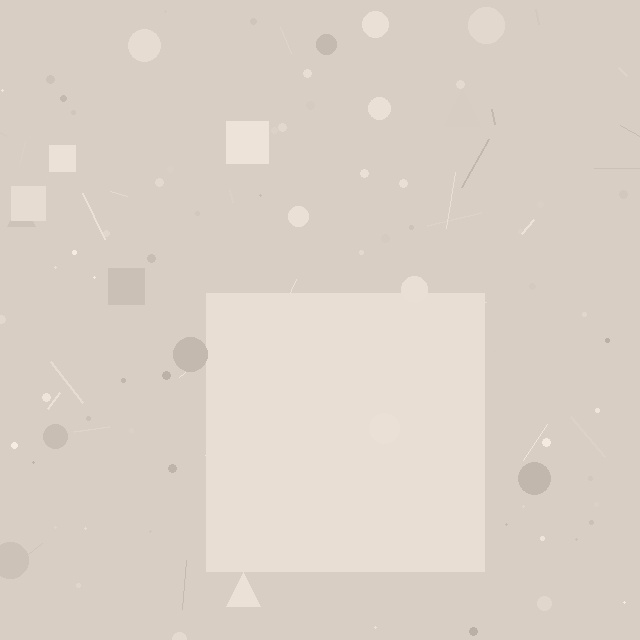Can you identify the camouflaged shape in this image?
The camouflaged shape is a square.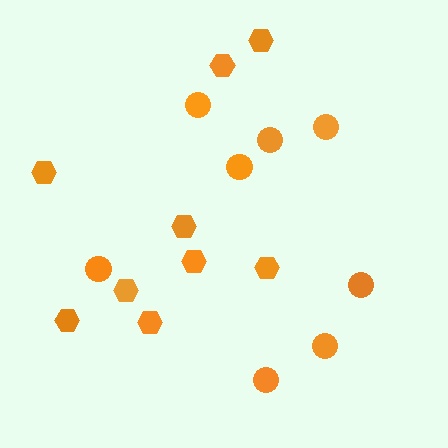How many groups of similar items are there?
There are 2 groups: one group of circles (8) and one group of hexagons (9).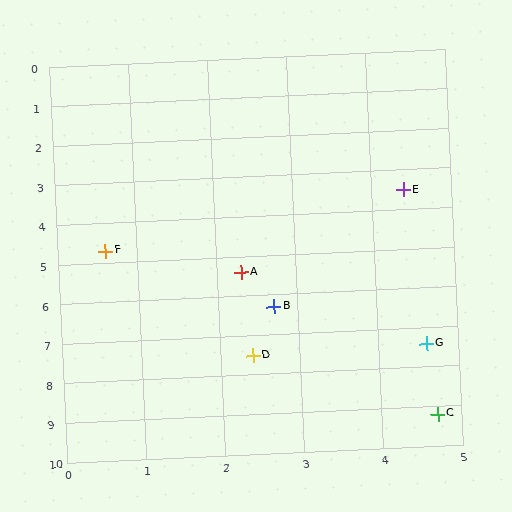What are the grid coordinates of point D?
Point D is at approximately (2.4, 7.5).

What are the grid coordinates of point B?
Point B is at approximately (2.7, 6.3).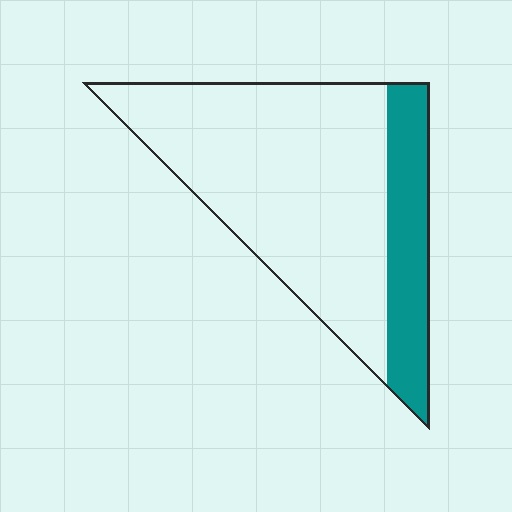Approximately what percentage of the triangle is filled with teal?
Approximately 25%.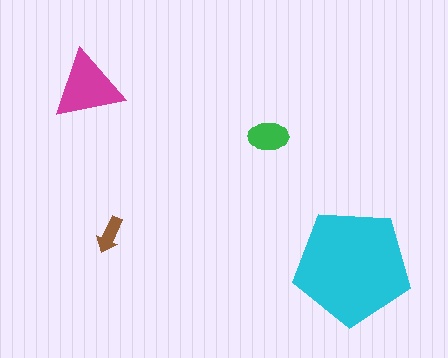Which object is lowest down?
The cyan pentagon is bottommost.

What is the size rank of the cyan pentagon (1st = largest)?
1st.